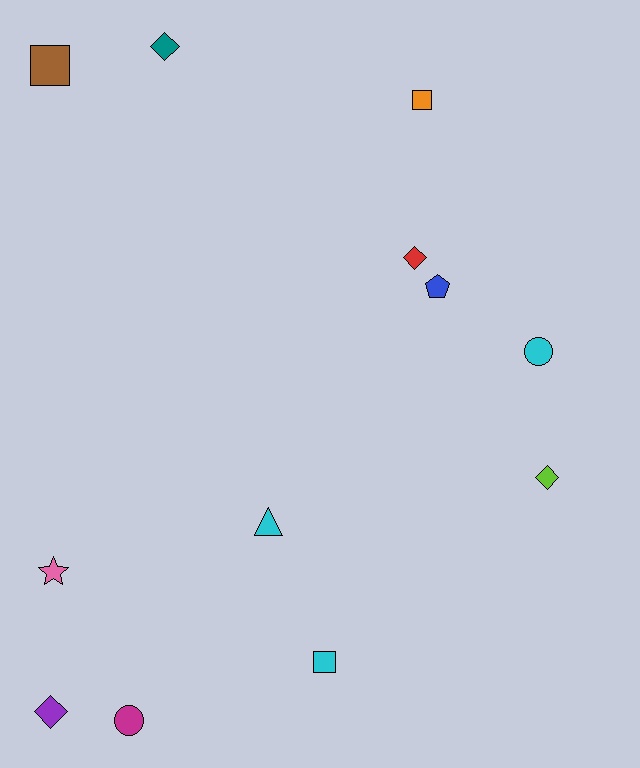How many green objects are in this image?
There are no green objects.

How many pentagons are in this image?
There is 1 pentagon.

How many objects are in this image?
There are 12 objects.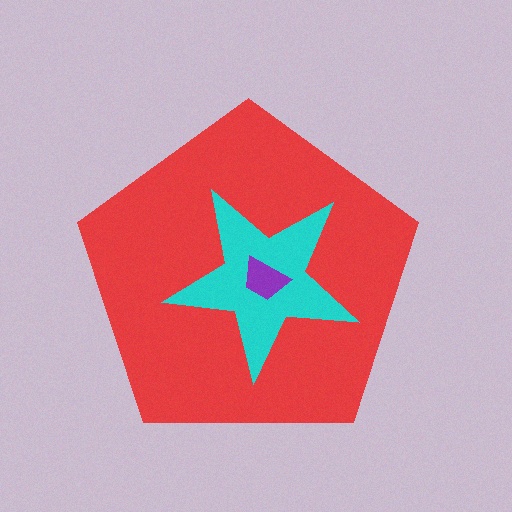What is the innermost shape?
The purple trapezoid.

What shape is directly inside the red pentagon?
The cyan star.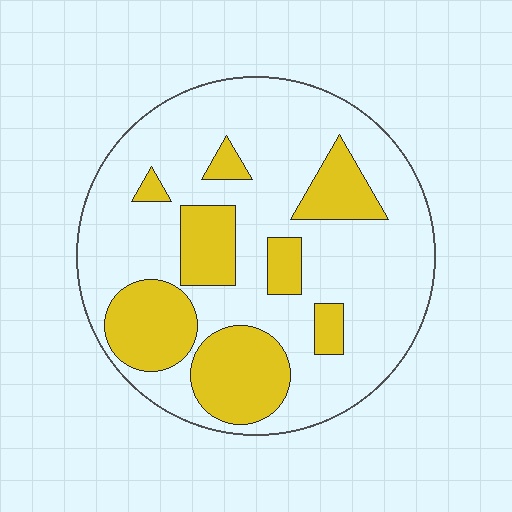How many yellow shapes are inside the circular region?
8.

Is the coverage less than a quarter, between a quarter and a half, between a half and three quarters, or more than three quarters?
Between a quarter and a half.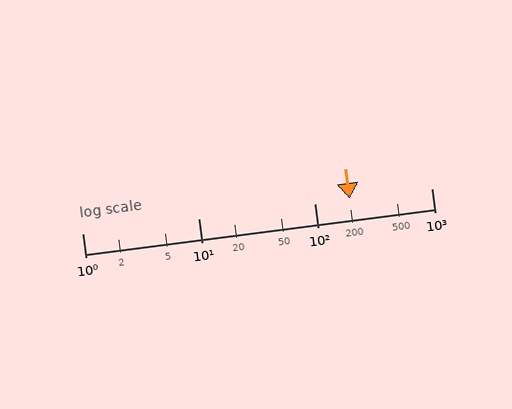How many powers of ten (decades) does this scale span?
The scale spans 3 decades, from 1 to 1000.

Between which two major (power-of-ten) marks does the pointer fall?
The pointer is between 100 and 1000.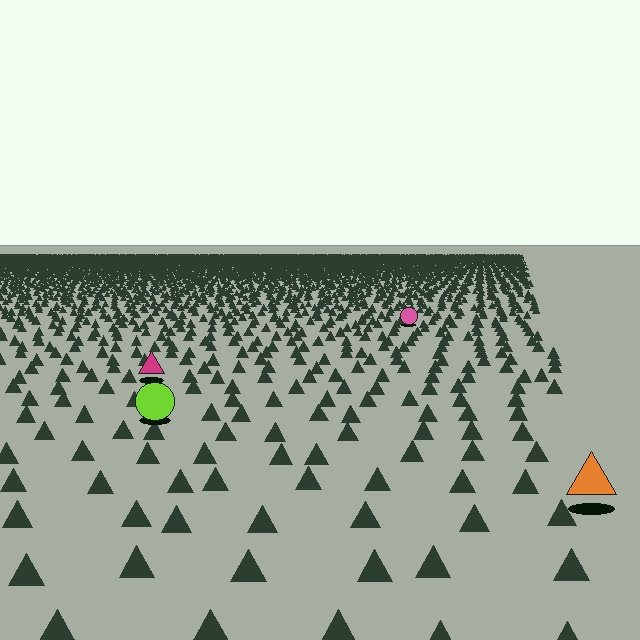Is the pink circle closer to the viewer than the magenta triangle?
No. The magenta triangle is closer — you can tell from the texture gradient: the ground texture is coarser near it.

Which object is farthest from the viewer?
The pink circle is farthest from the viewer. It appears smaller and the ground texture around it is denser.